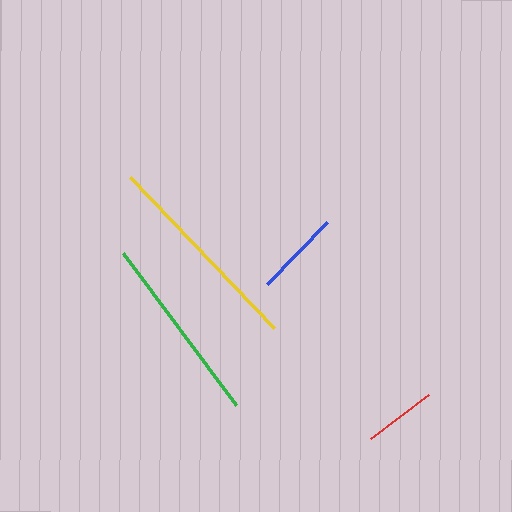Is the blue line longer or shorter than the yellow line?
The yellow line is longer than the blue line.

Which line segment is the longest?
The yellow line is the longest at approximately 209 pixels.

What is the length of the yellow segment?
The yellow segment is approximately 209 pixels long.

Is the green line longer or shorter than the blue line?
The green line is longer than the blue line.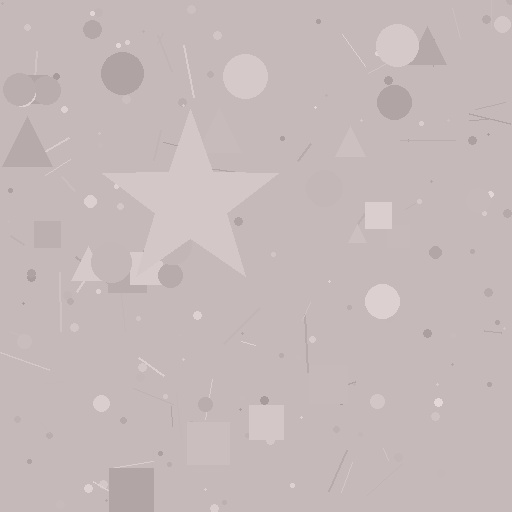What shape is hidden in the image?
A star is hidden in the image.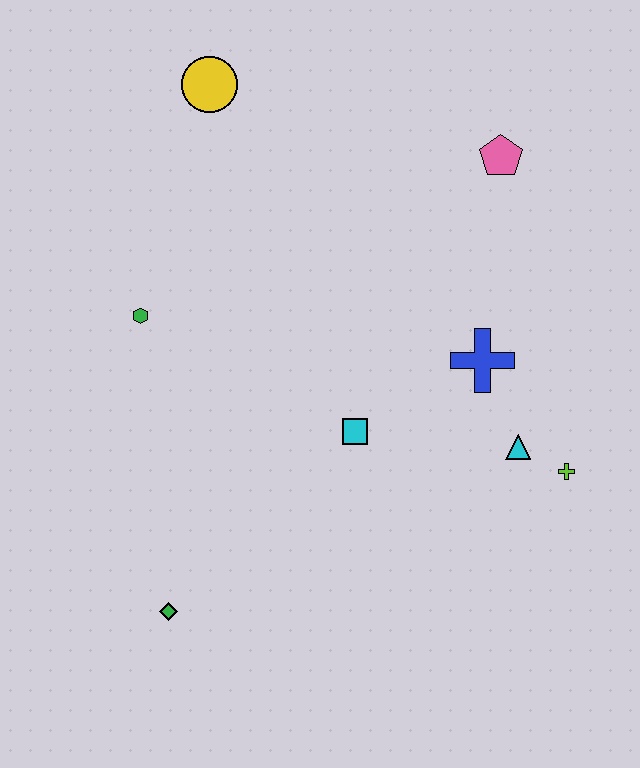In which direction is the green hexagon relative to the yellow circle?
The green hexagon is below the yellow circle.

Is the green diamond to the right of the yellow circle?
No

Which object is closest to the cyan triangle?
The lime cross is closest to the cyan triangle.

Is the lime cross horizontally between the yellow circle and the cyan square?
No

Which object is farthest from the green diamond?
The pink pentagon is farthest from the green diamond.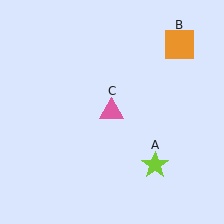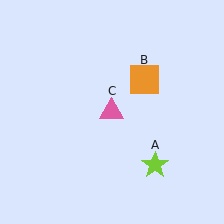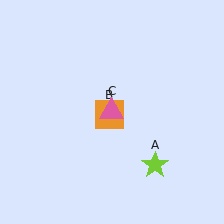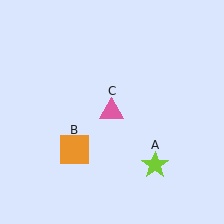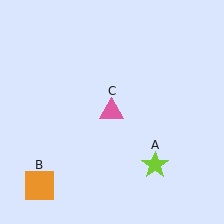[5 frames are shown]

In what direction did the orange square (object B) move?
The orange square (object B) moved down and to the left.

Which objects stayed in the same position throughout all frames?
Lime star (object A) and pink triangle (object C) remained stationary.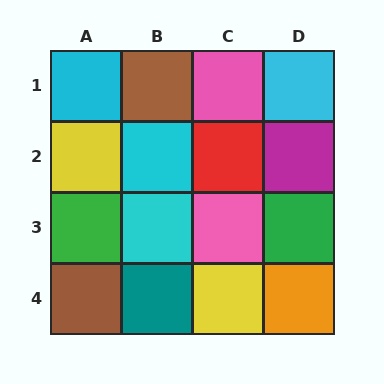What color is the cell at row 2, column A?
Yellow.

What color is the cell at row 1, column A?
Cyan.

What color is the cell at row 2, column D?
Magenta.